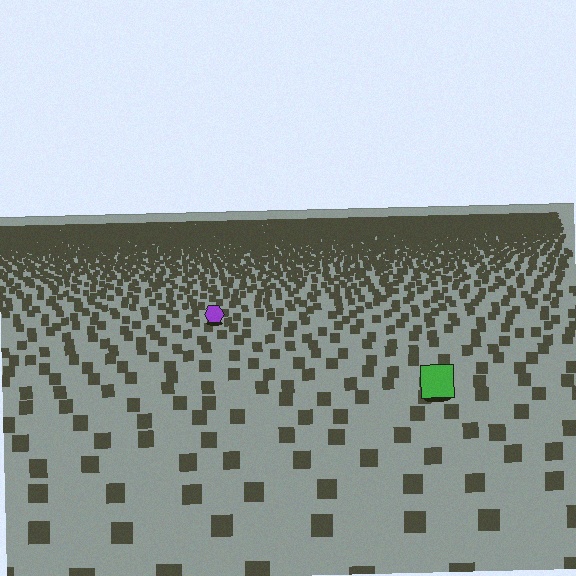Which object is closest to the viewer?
The green square is closest. The texture marks near it are larger and more spread out.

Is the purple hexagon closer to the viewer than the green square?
No. The green square is closer — you can tell from the texture gradient: the ground texture is coarser near it.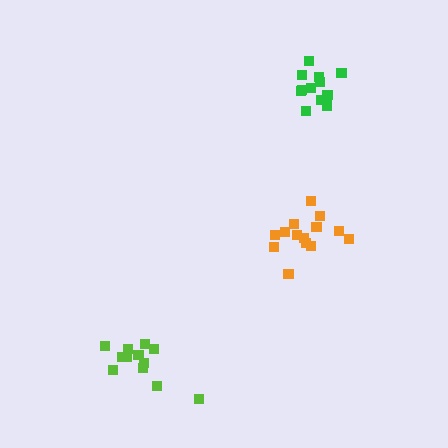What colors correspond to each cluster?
The clusters are colored: lime, orange, green.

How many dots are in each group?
Group 1: 12 dots, Group 2: 14 dots, Group 3: 12 dots (38 total).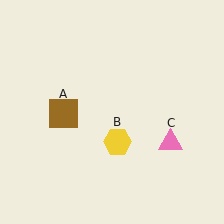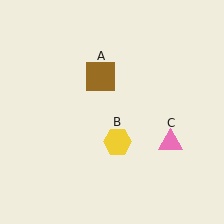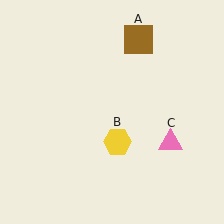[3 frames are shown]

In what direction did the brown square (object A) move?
The brown square (object A) moved up and to the right.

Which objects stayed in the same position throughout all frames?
Yellow hexagon (object B) and pink triangle (object C) remained stationary.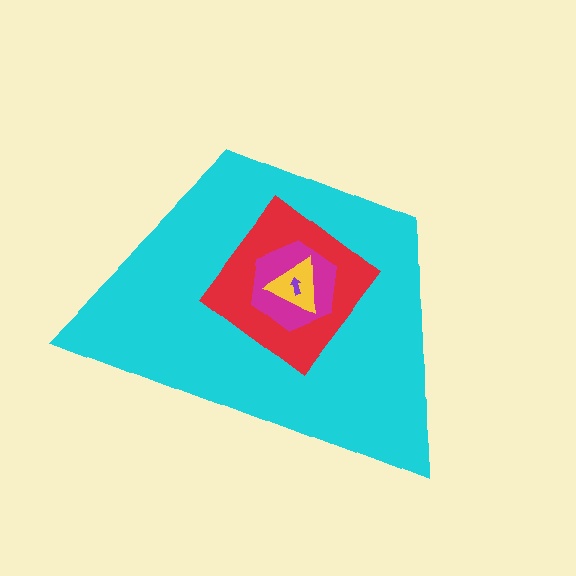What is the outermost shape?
The cyan trapezoid.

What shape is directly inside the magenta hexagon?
The yellow triangle.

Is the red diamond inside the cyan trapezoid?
Yes.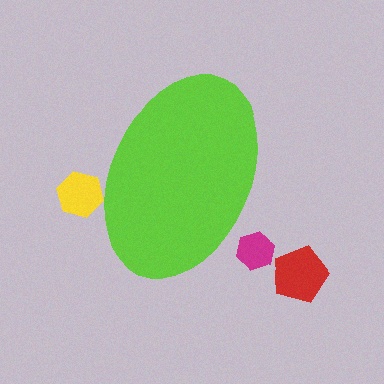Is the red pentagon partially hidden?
No, the red pentagon is fully visible.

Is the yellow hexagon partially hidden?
Yes, the yellow hexagon is partially hidden behind the lime ellipse.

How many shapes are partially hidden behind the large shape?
2 shapes are partially hidden.